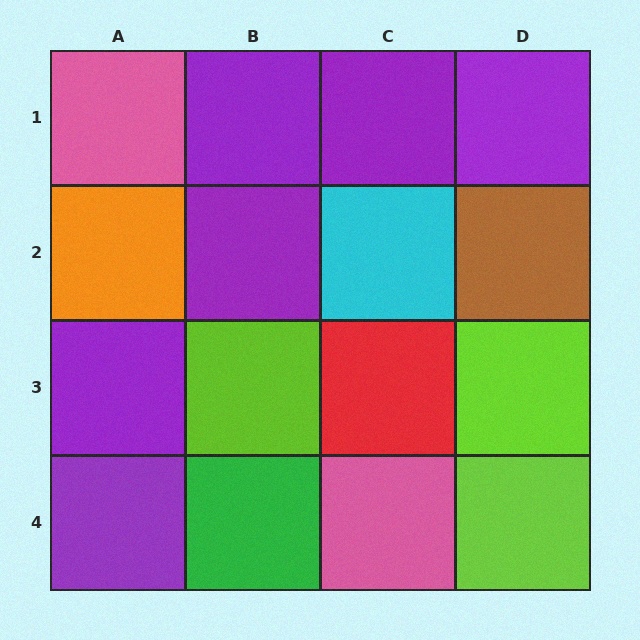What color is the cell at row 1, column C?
Purple.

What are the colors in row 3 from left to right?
Purple, lime, red, lime.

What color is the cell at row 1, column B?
Purple.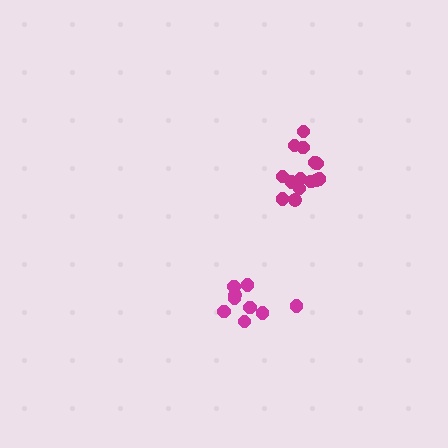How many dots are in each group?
Group 1: 14 dots, Group 2: 9 dots (23 total).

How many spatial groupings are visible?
There are 2 spatial groupings.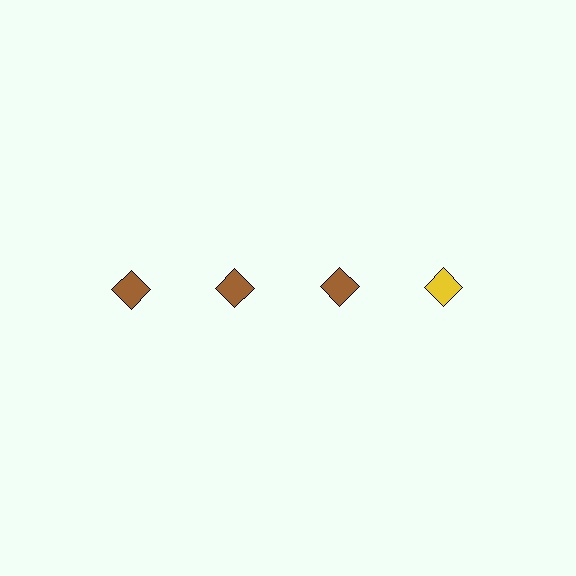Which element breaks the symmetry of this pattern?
The yellow diamond in the top row, second from right column breaks the symmetry. All other shapes are brown diamonds.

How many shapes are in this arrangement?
There are 4 shapes arranged in a grid pattern.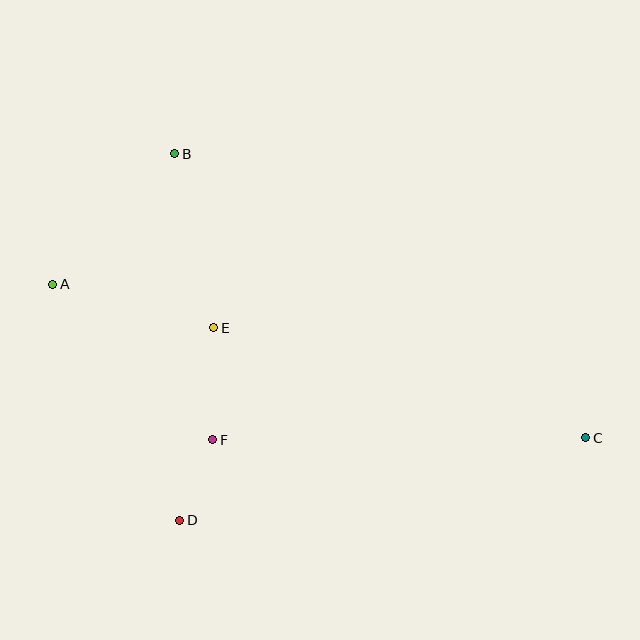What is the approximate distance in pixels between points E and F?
The distance between E and F is approximately 112 pixels.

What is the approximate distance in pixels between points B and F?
The distance between B and F is approximately 289 pixels.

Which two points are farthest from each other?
Points A and C are farthest from each other.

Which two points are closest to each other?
Points D and F are closest to each other.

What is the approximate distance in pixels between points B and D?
The distance between B and D is approximately 366 pixels.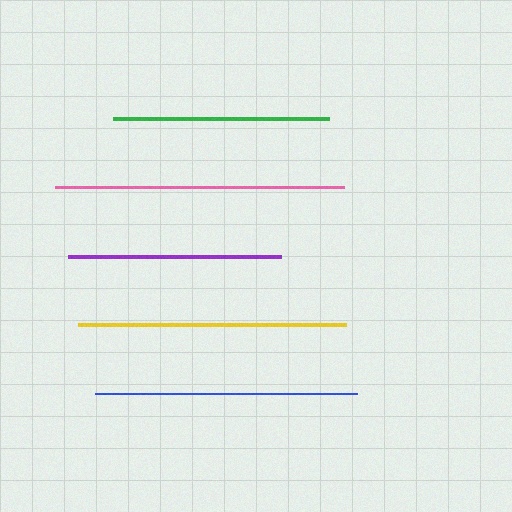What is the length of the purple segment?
The purple segment is approximately 213 pixels long.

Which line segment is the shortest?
The purple line is the shortest at approximately 213 pixels.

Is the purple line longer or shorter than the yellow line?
The yellow line is longer than the purple line.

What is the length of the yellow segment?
The yellow segment is approximately 267 pixels long.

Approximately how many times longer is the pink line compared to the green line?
The pink line is approximately 1.3 times the length of the green line.